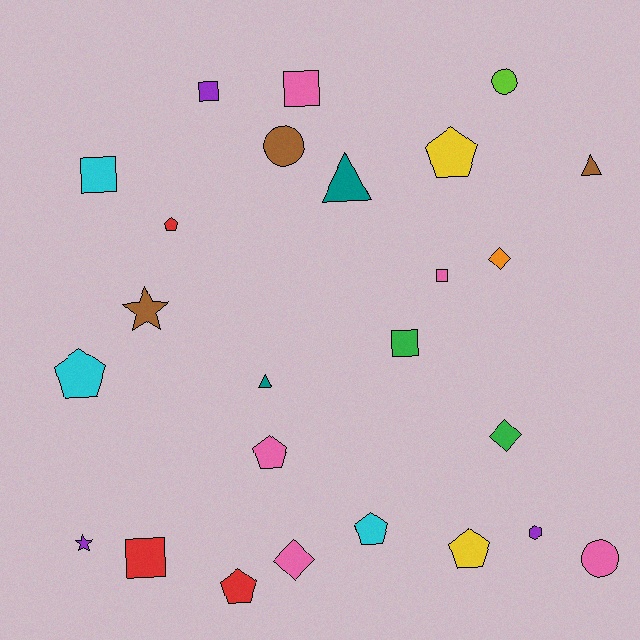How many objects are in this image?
There are 25 objects.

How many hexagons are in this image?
There is 1 hexagon.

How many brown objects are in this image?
There are 3 brown objects.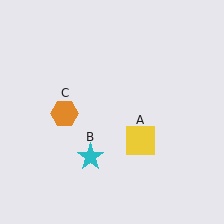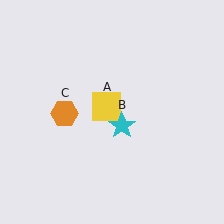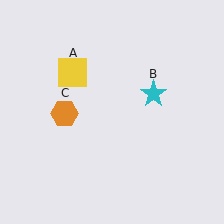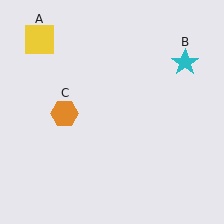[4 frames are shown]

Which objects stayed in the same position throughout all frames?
Orange hexagon (object C) remained stationary.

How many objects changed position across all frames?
2 objects changed position: yellow square (object A), cyan star (object B).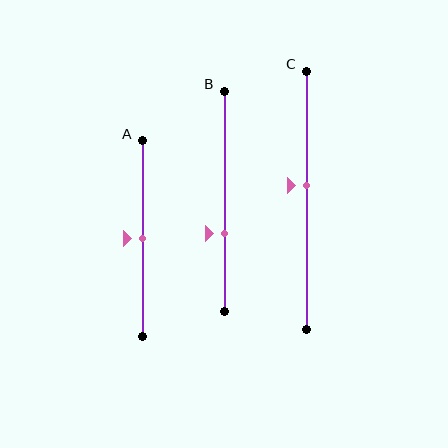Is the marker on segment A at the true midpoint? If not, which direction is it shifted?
Yes, the marker on segment A is at the true midpoint.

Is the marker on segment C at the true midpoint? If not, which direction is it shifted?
No, the marker on segment C is shifted upward by about 6% of the segment length.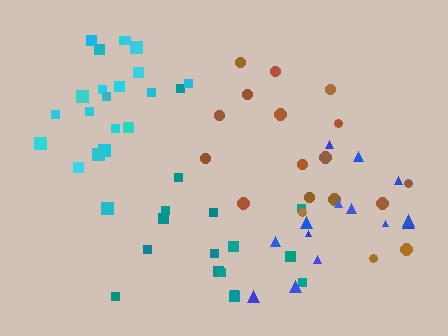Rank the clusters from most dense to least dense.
cyan, teal, brown, blue.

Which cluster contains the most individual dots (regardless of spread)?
Cyan (23).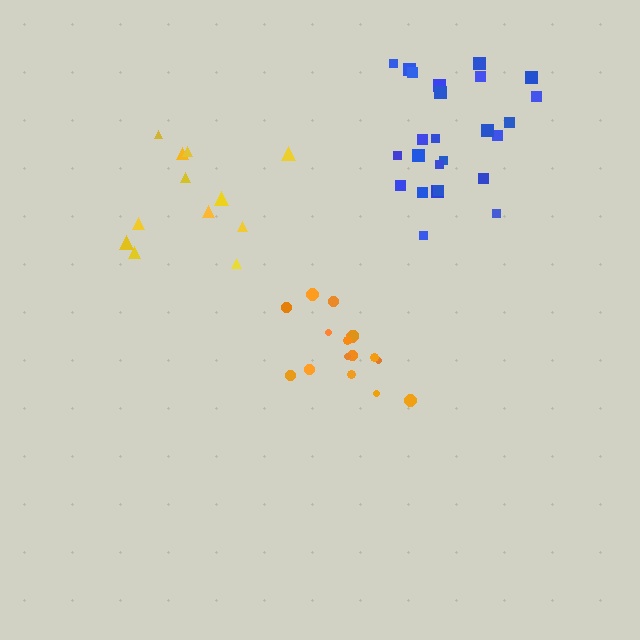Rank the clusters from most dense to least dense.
orange, blue, yellow.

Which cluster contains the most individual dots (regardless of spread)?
Blue (25).